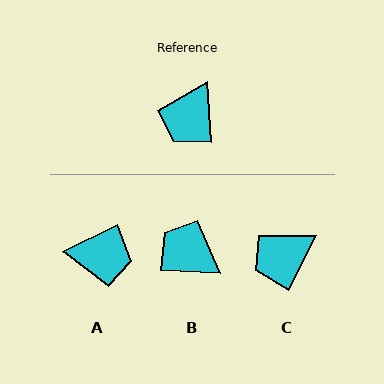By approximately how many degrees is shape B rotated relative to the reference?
Approximately 97 degrees clockwise.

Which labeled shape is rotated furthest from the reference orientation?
A, about 112 degrees away.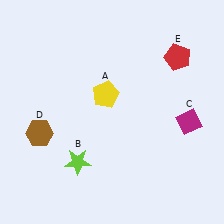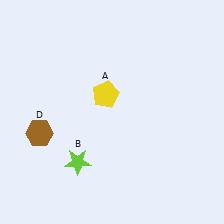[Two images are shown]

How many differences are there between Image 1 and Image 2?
There are 2 differences between the two images.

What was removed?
The red pentagon (E), the magenta diamond (C) were removed in Image 2.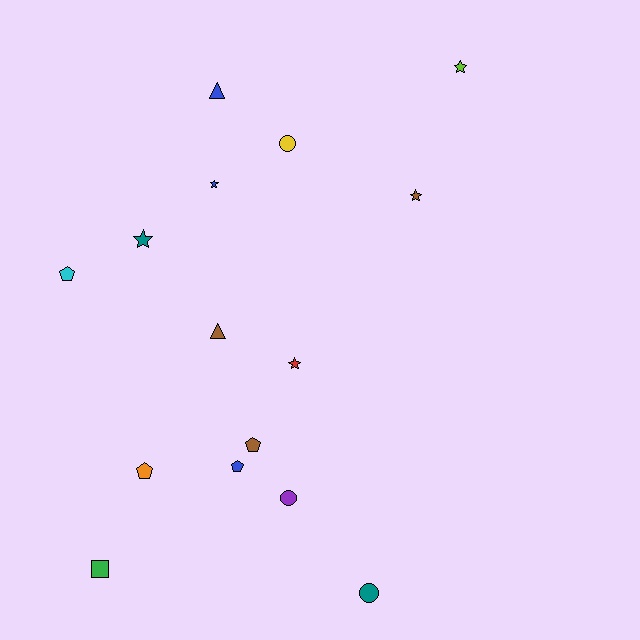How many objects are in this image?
There are 15 objects.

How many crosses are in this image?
There are no crosses.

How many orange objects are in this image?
There is 1 orange object.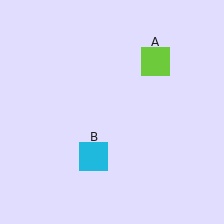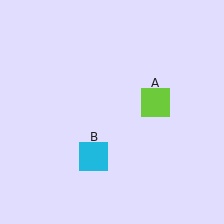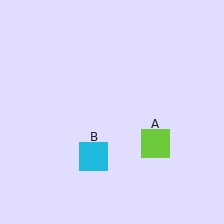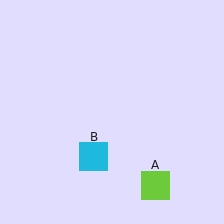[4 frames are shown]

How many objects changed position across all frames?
1 object changed position: lime square (object A).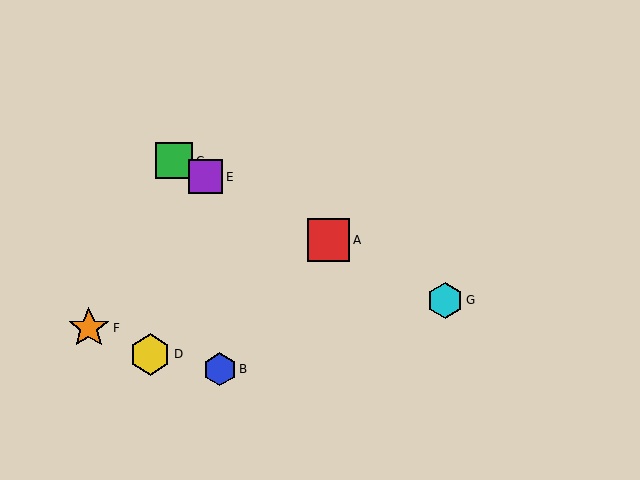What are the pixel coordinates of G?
Object G is at (445, 300).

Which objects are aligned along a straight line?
Objects A, C, E, G are aligned along a straight line.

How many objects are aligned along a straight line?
4 objects (A, C, E, G) are aligned along a straight line.